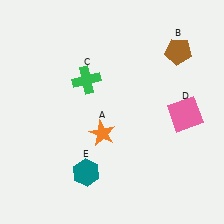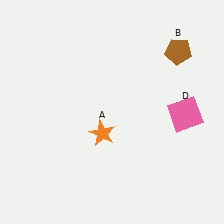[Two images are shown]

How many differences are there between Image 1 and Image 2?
There are 2 differences between the two images.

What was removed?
The teal hexagon (E), the green cross (C) were removed in Image 2.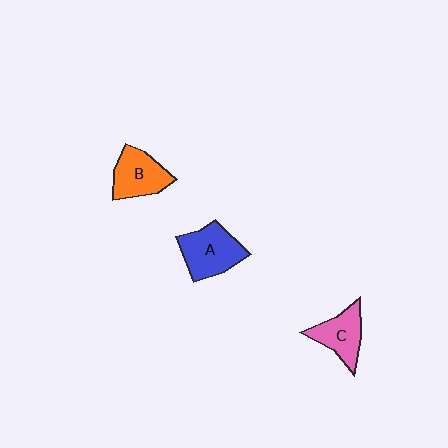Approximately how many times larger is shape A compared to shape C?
Approximately 1.3 times.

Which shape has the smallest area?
Shape C (pink).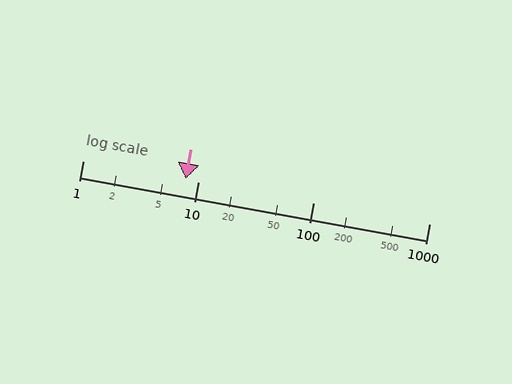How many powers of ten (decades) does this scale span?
The scale spans 3 decades, from 1 to 1000.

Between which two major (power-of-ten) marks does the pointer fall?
The pointer is between 1 and 10.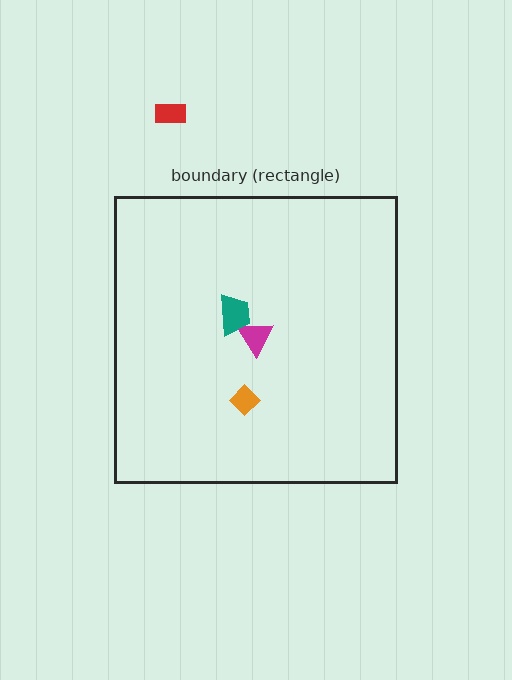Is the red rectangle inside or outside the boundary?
Outside.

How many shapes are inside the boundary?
3 inside, 1 outside.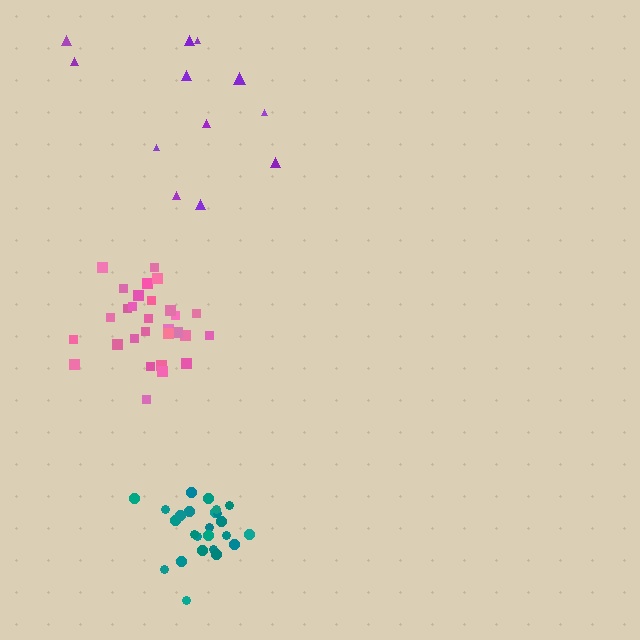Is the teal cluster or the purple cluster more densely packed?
Teal.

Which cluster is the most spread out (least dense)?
Purple.